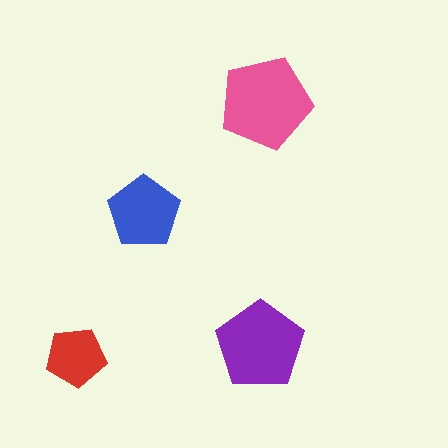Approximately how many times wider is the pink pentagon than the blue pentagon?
About 1.5 times wider.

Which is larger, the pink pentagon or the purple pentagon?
The pink one.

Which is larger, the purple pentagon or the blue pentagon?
The purple one.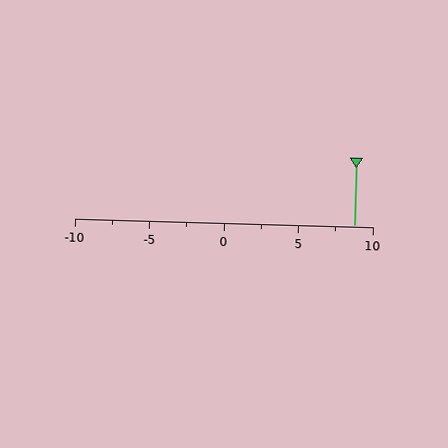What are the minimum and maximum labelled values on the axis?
The axis runs from -10 to 10.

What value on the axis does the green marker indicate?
The marker indicates approximately 8.8.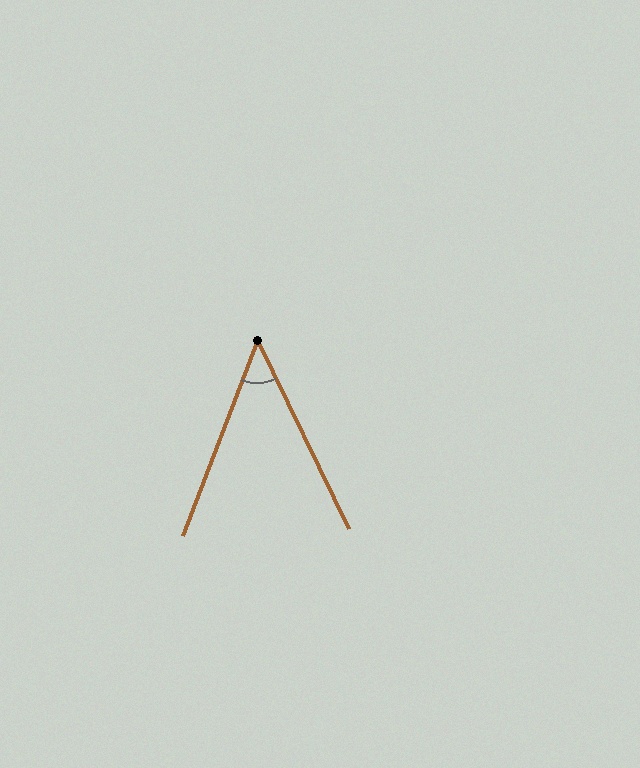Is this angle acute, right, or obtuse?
It is acute.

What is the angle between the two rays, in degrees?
Approximately 47 degrees.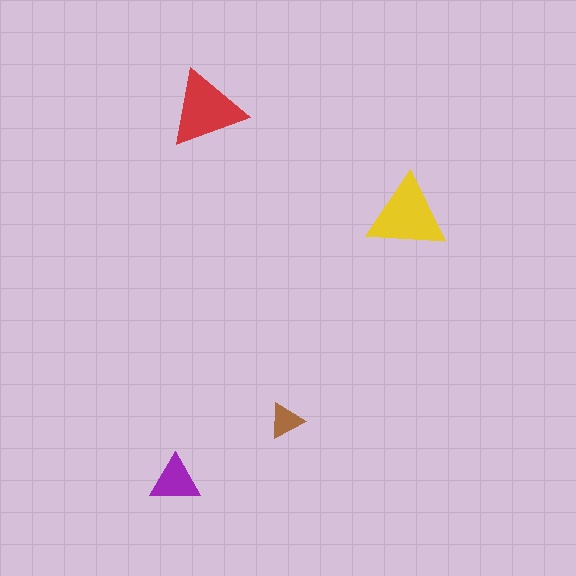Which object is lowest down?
The purple triangle is bottommost.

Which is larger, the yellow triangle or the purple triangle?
The yellow one.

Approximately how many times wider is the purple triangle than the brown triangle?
About 1.5 times wider.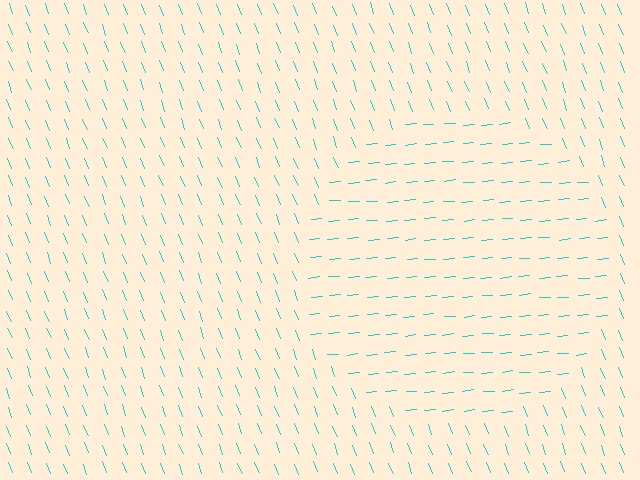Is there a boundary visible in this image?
Yes, there is a texture boundary formed by a change in line orientation.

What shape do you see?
I see a circle.